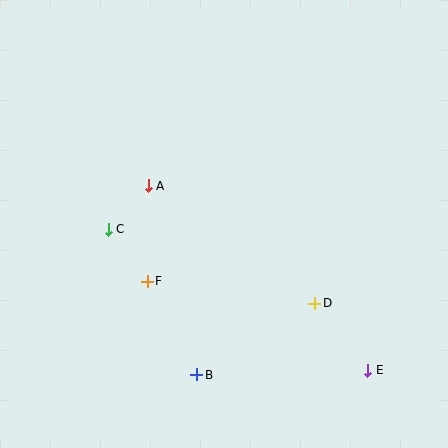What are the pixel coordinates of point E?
Point E is at (368, 370).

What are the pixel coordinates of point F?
Point F is at (147, 281).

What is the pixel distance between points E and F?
The distance between E and F is 238 pixels.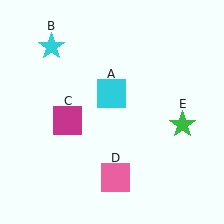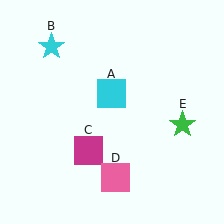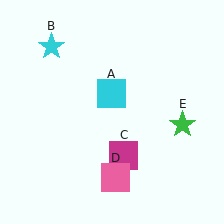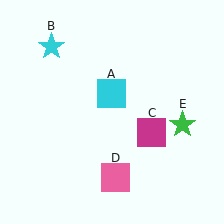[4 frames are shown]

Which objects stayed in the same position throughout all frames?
Cyan square (object A) and cyan star (object B) and pink square (object D) and green star (object E) remained stationary.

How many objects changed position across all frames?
1 object changed position: magenta square (object C).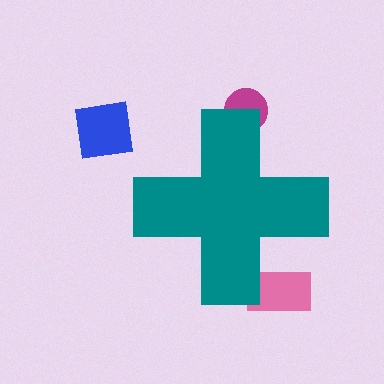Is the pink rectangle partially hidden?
Yes, the pink rectangle is partially hidden behind the teal cross.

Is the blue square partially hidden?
No, the blue square is fully visible.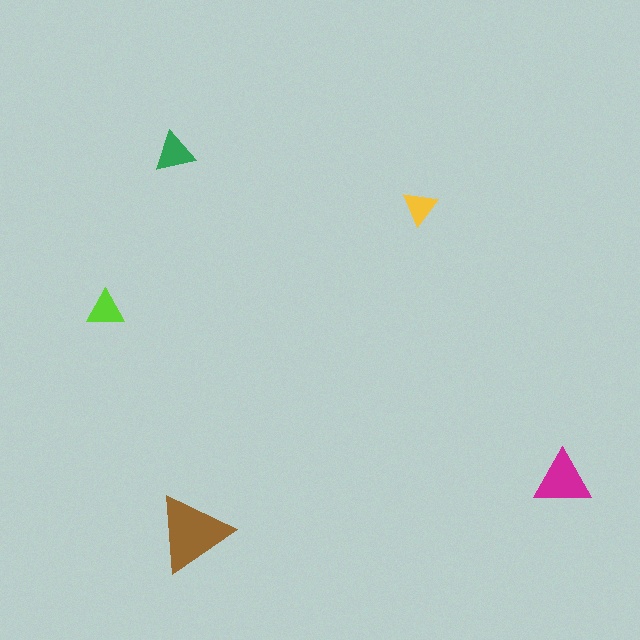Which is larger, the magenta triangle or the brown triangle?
The brown one.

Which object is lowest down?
The brown triangle is bottommost.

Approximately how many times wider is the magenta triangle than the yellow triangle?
About 1.5 times wider.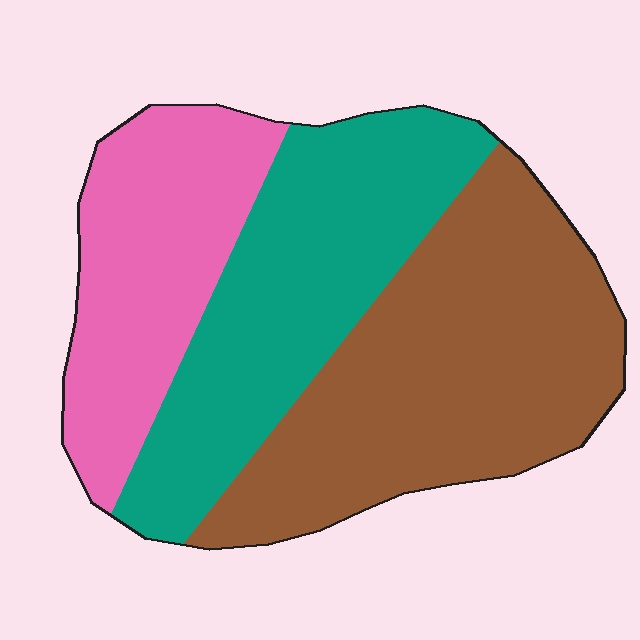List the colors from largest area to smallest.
From largest to smallest: brown, teal, pink.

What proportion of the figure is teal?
Teal takes up about one third (1/3) of the figure.